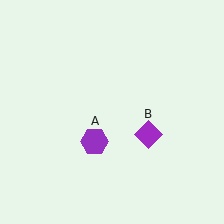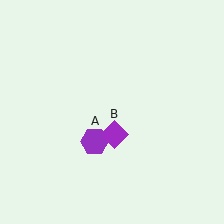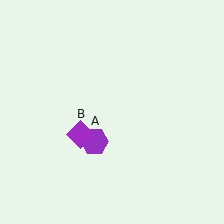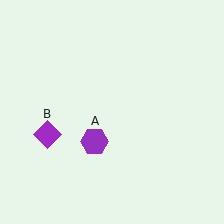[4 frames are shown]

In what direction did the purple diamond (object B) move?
The purple diamond (object B) moved left.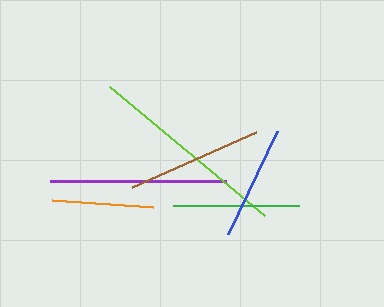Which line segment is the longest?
The lime line is the longest at approximately 202 pixels.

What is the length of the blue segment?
The blue segment is approximately 114 pixels long.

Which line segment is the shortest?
The orange line is the shortest at approximately 102 pixels.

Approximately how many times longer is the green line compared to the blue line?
The green line is approximately 1.1 times the length of the blue line.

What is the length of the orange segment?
The orange segment is approximately 102 pixels long.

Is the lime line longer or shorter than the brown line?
The lime line is longer than the brown line.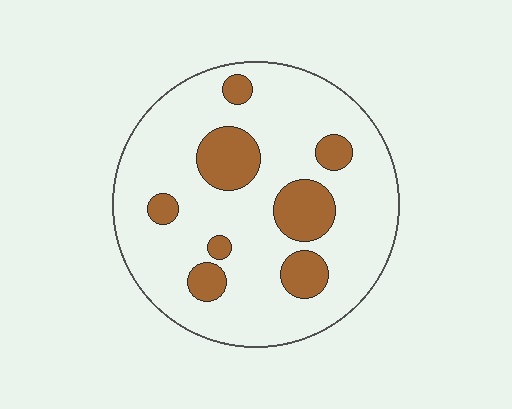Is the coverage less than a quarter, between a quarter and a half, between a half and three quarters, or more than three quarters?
Less than a quarter.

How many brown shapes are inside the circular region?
8.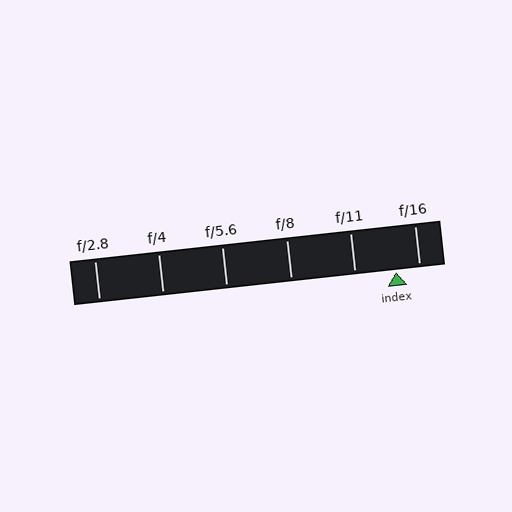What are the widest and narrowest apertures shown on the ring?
The widest aperture shown is f/2.8 and the narrowest is f/16.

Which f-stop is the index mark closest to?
The index mark is closest to f/16.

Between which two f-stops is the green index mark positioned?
The index mark is between f/11 and f/16.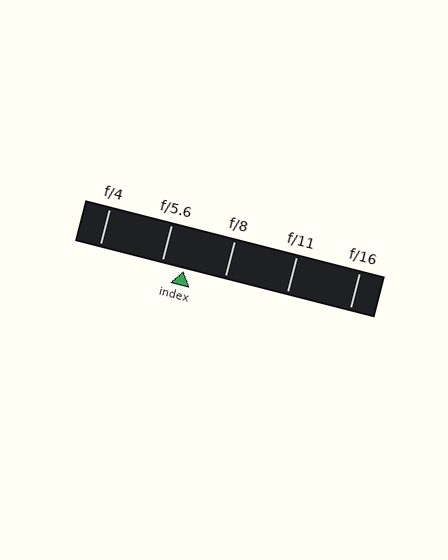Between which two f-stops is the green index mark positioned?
The index mark is between f/5.6 and f/8.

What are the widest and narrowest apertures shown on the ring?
The widest aperture shown is f/4 and the narrowest is f/16.